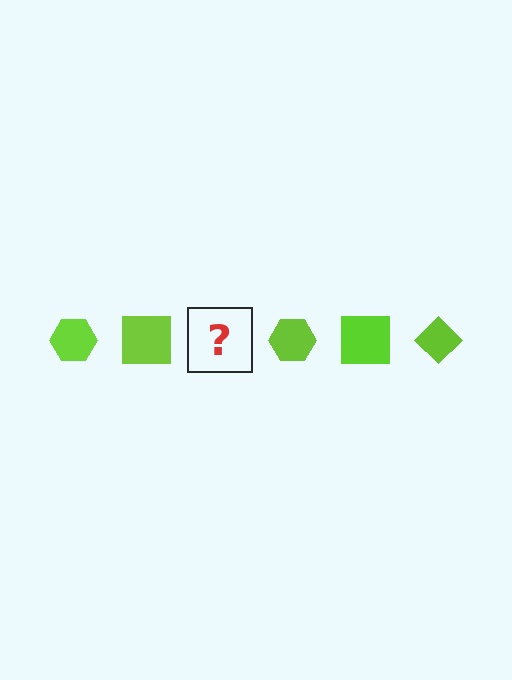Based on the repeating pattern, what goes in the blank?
The blank should be a lime diamond.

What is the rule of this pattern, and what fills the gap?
The rule is that the pattern cycles through hexagon, square, diamond shapes in lime. The gap should be filled with a lime diamond.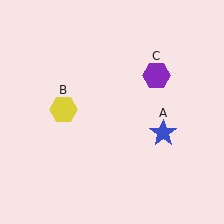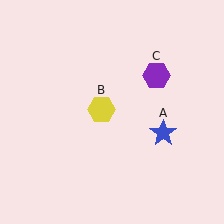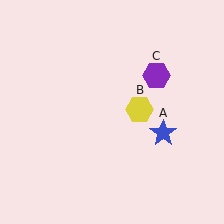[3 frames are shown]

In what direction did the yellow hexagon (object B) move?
The yellow hexagon (object B) moved right.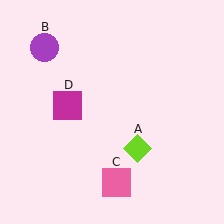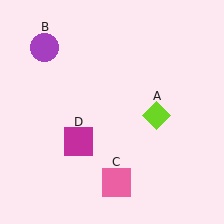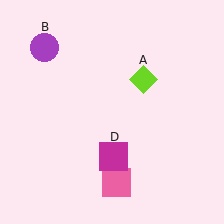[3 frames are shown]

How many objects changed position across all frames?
2 objects changed position: lime diamond (object A), magenta square (object D).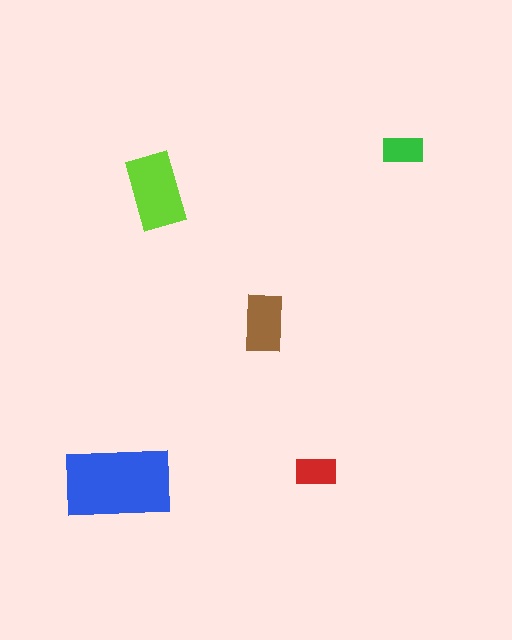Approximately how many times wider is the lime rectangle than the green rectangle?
About 2 times wider.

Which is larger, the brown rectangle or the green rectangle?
The brown one.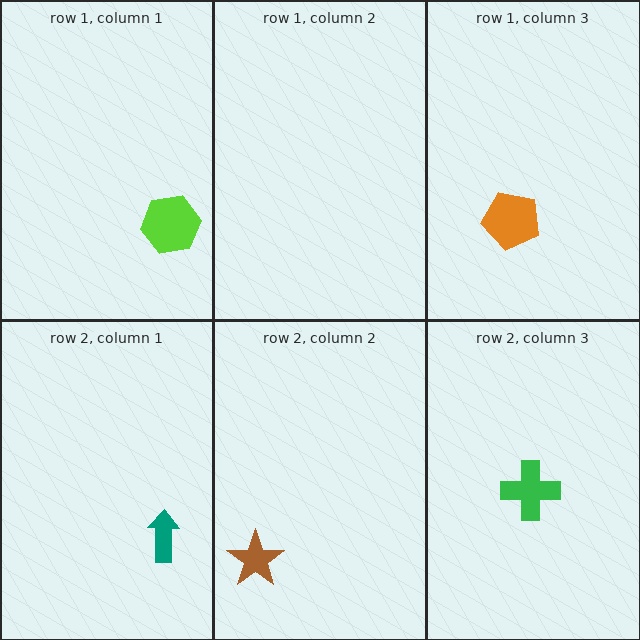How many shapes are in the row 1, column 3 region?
1.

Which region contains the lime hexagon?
The row 1, column 1 region.